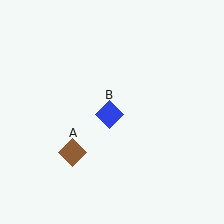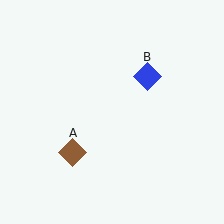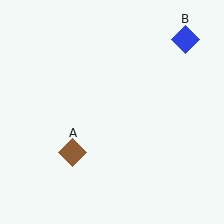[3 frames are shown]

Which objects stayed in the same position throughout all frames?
Brown diamond (object A) remained stationary.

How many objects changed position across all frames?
1 object changed position: blue diamond (object B).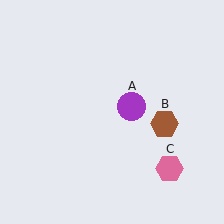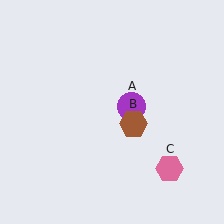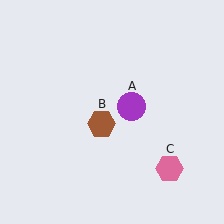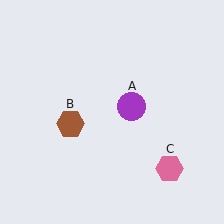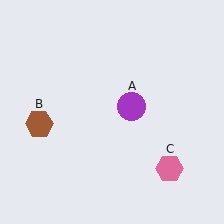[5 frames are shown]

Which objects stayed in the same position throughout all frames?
Purple circle (object A) and pink hexagon (object C) remained stationary.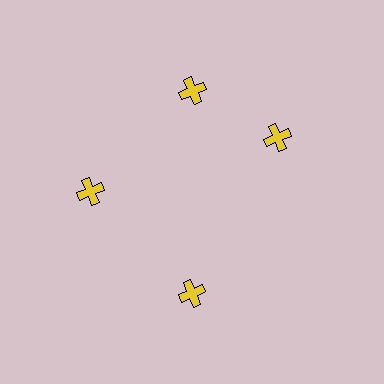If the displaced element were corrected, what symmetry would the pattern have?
It would have 4-fold rotational symmetry — the pattern would map onto itself every 90 degrees.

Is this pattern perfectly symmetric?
No. The 4 yellow crosses are arranged in a ring, but one element near the 3 o'clock position is rotated out of alignment along the ring, breaking the 4-fold rotational symmetry.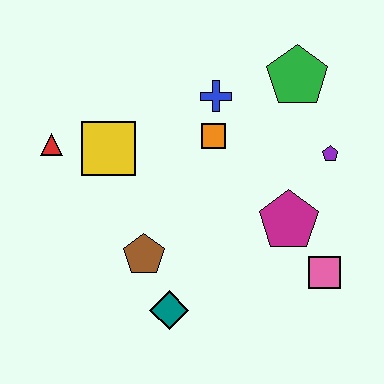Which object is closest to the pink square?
The magenta pentagon is closest to the pink square.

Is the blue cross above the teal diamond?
Yes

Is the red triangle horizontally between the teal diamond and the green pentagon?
No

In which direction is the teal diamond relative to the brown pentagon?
The teal diamond is below the brown pentagon.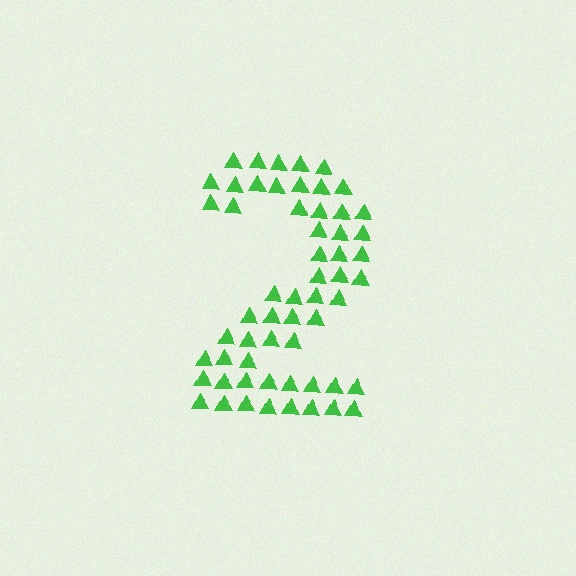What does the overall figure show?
The overall figure shows the digit 2.